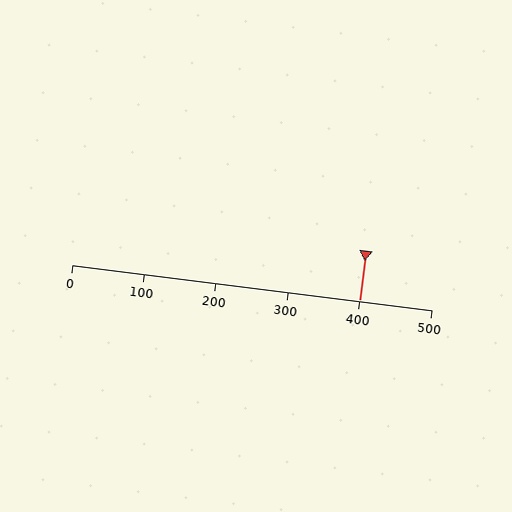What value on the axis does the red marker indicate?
The marker indicates approximately 400.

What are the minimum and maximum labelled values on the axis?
The axis runs from 0 to 500.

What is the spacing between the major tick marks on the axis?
The major ticks are spaced 100 apart.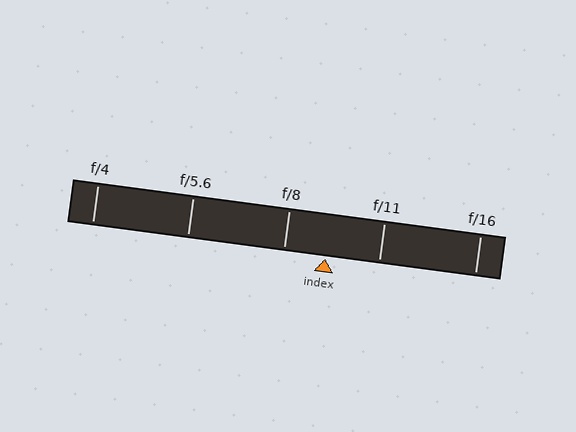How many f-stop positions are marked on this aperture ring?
There are 5 f-stop positions marked.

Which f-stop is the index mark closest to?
The index mark is closest to f/8.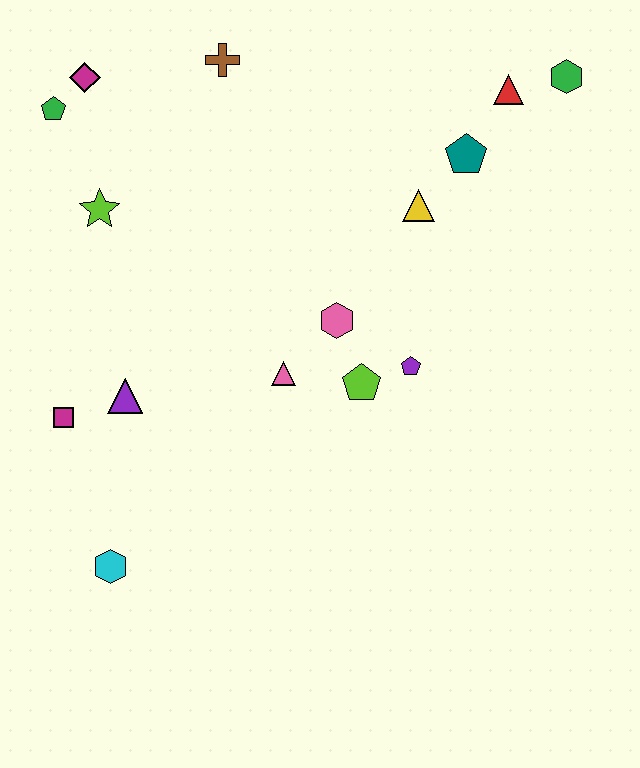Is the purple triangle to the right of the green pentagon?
Yes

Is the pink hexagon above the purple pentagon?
Yes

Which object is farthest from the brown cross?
The cyan hexagon is farthest from the brown cross.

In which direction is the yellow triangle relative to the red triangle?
The yellow triangle is below the red triangle.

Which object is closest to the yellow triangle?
The teal pentagon is closest to the yellow triangle.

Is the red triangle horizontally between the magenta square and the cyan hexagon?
No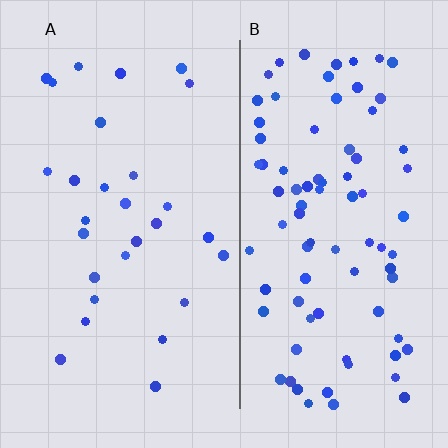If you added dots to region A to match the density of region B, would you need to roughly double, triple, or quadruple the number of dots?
Approximately triple.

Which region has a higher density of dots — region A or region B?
B (the right).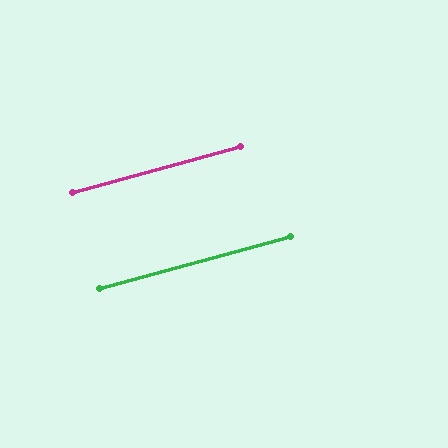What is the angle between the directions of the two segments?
Approximately 0 degrees.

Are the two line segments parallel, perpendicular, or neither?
Parallel — their directions differ by only 0.2°.